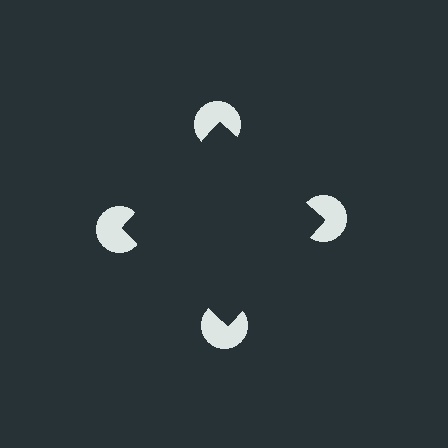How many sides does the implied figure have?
4 sides.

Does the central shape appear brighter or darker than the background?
It typically appears slightly darker than the background, even though no actual brightness change is drawn.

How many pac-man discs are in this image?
There are 4 — one at each vertex of the illusory square.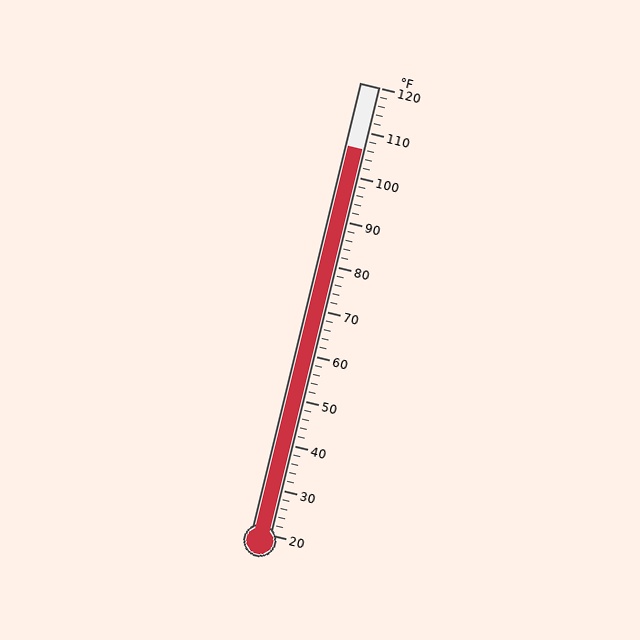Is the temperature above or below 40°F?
The temperature is above 40°F.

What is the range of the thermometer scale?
The thermometer scale ranges from 20°F to 120°F.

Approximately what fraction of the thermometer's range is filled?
The thermometer is filled to approximately 85% of its range.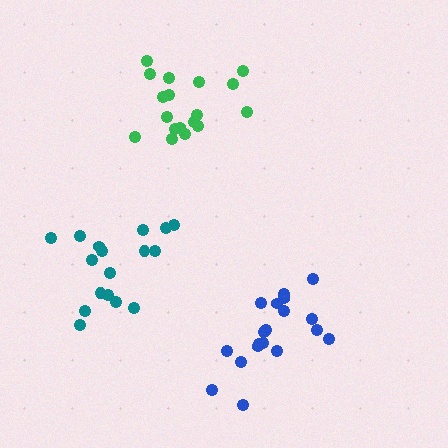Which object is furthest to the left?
The teal cluster is leftmost.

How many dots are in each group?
Group 1: 19 dots, Group 2: 17 dots, Group 3: 18 dots (54 total).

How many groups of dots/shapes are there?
There are 3 groups.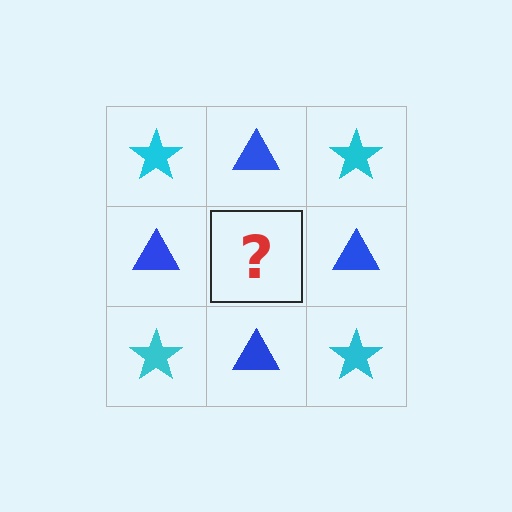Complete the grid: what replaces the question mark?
The question mark should be replaced with a cyan star.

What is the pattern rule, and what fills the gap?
The rule is that it alternates cyan star and blue triangle in a checkerboard pattern. The gap should be filled with a cyan star.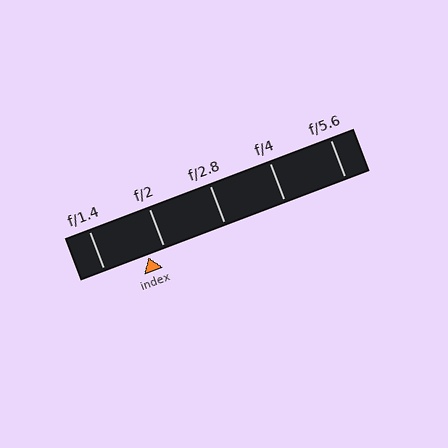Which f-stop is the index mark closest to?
The index mark is closest to f/2.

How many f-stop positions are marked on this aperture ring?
There are 5 f-stop positions marked.